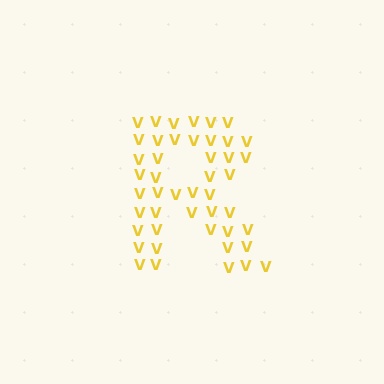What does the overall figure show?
The overall figure shows the letter R.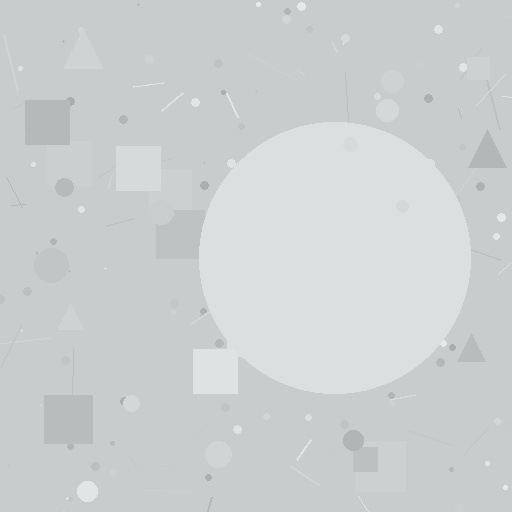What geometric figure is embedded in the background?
A circle is embedded in the background.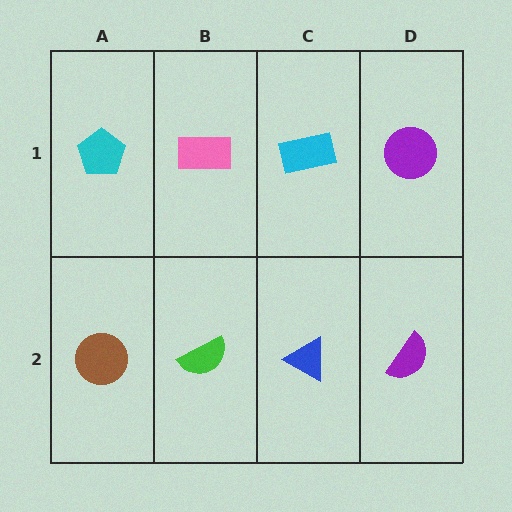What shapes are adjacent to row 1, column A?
A brown circle (row 2, column A), a pink rectangle (row 1, column B).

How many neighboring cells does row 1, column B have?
3.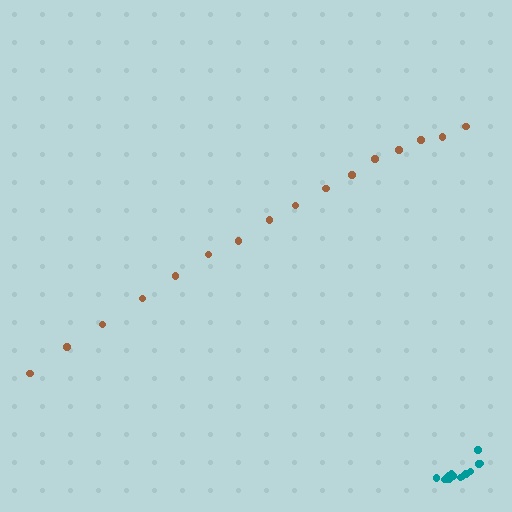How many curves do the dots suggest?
There are 2 distinct paths.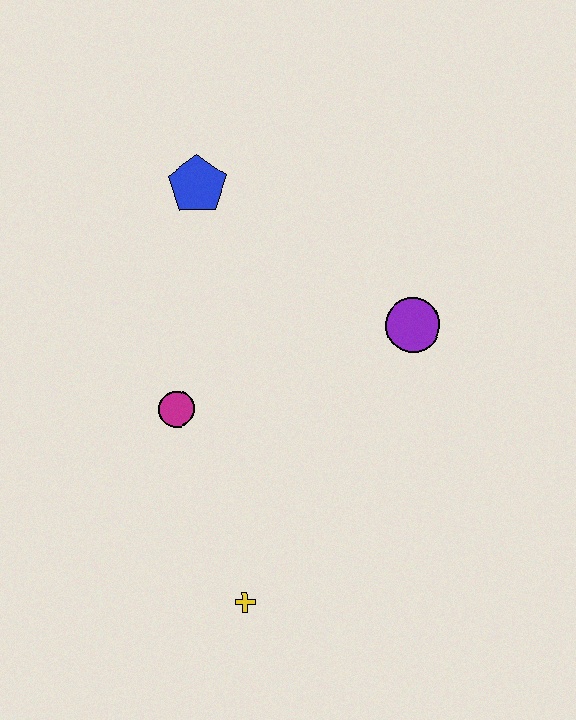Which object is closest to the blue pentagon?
The magenta circle is closest to the blue pentagon.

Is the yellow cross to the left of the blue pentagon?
No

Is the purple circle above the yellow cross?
Yes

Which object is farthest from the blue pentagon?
The yellow cross is farthest from the blue pentagon.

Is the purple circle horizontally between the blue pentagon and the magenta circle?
No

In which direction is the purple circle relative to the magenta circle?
The purple circle is to the right of the magenta circle.